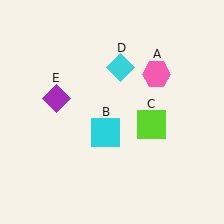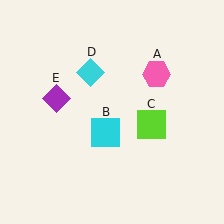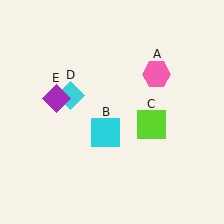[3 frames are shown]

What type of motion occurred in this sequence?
The cyan diamond (object D) rotated counterclockwise around the center of the scene.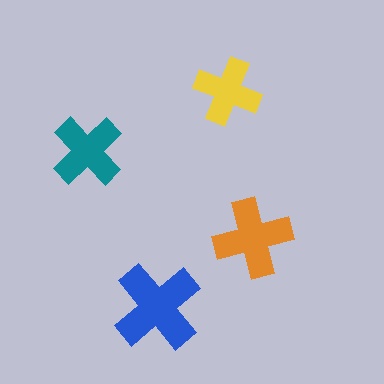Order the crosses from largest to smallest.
the blue one, the orange one, the teal one, the yellow one.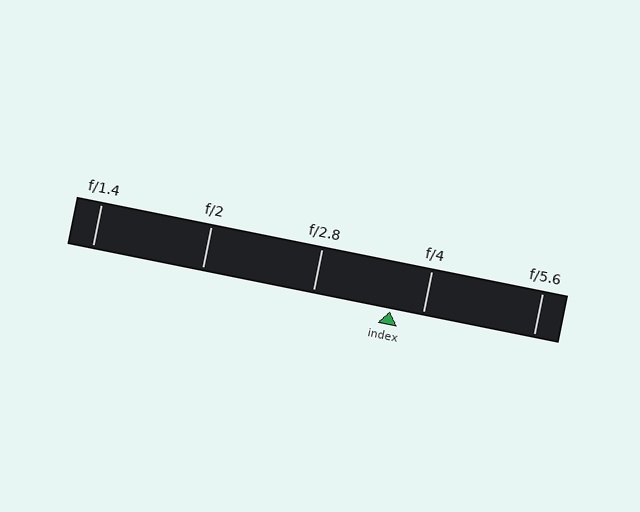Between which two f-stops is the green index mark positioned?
The index mark is between f/2.8 and f/4.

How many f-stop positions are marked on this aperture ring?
There are 5 f-stop positions marked.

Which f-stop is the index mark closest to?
The index mark is closest to f/4.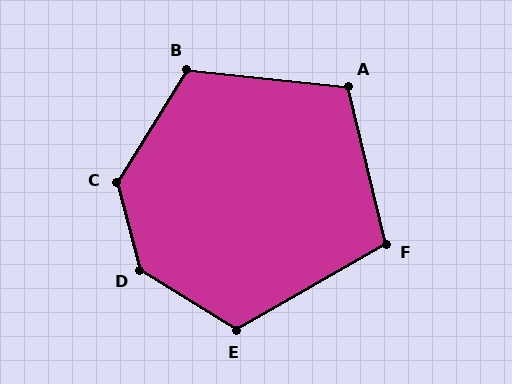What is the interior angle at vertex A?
Approximately 109 degrees (obtuse).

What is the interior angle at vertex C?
Approximately 133 degrees (obtuse).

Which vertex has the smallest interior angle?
F, at approximately 107 degrees.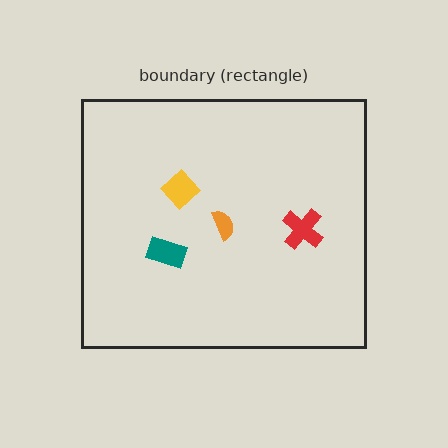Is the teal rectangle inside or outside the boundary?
Inside.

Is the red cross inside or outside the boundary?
Inside.